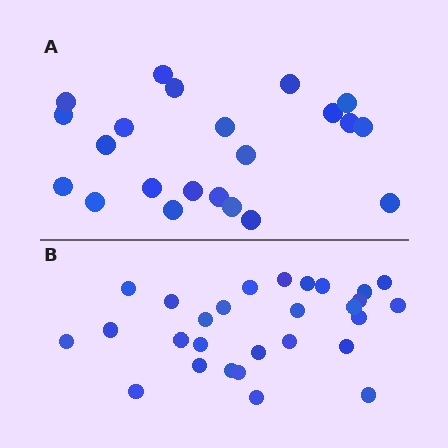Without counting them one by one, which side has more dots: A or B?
Region B (the bottom region) has more dots.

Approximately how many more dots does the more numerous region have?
Region B has about 6 more dots than region A.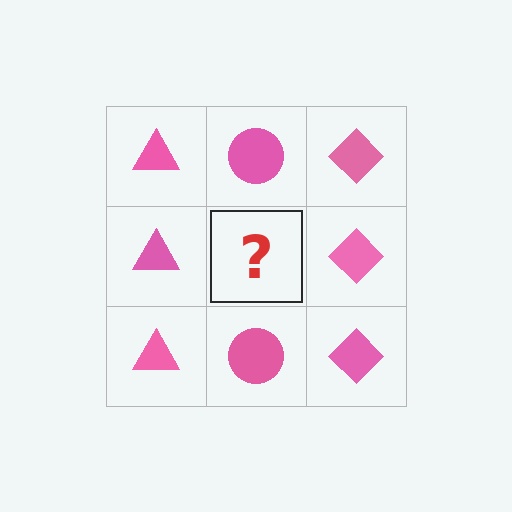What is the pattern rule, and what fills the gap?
The rule is that each column has a consistent shape. The gap should be filled with a pink circle.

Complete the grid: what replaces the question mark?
The question mark should be replaced with a pink circle.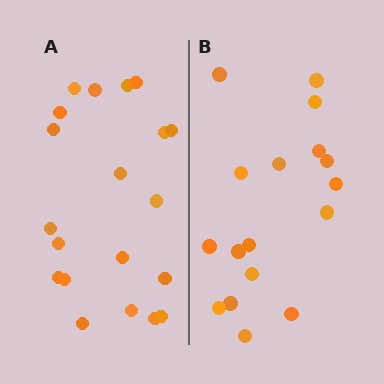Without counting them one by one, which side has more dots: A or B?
Region A (the left region) has more dots.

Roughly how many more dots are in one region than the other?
Region A has just a few more — roughly 2 or 3 more dots than region B.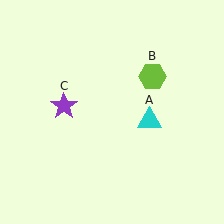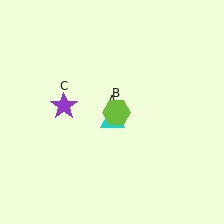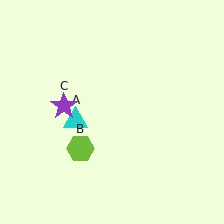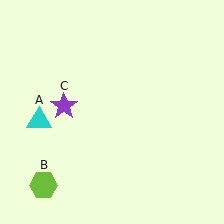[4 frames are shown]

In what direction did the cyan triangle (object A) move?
The cyan triangle (object A) moved left.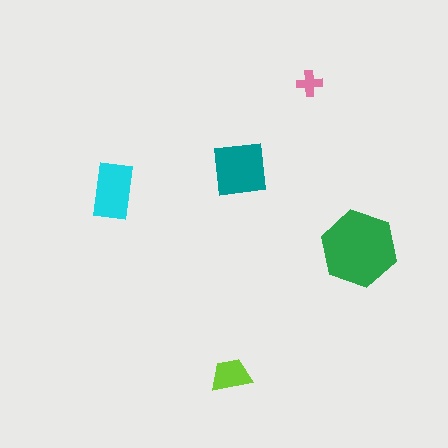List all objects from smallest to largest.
The pink cross, the lime trapezoid, the cyan rectangle, the teal square, the green hexagon.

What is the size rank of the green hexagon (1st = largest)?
1st.